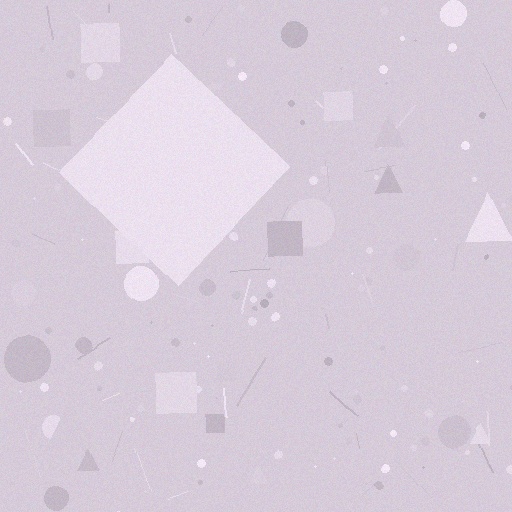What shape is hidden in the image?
A diamond is hidden in the image.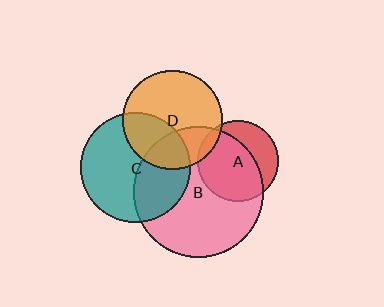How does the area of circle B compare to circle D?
Approximately 1.7 times.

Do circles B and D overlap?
Yes.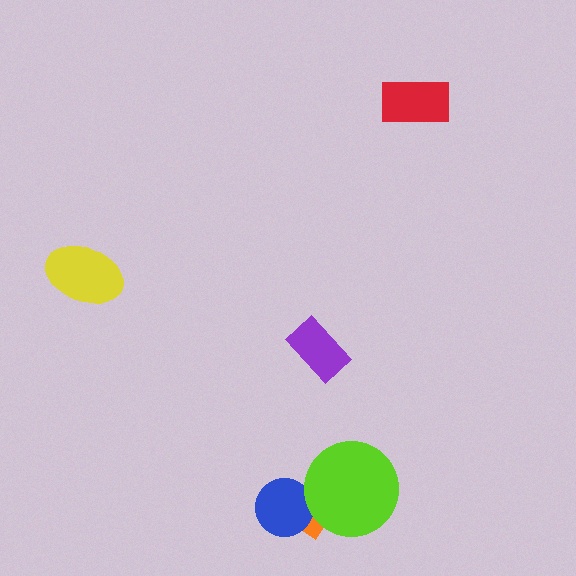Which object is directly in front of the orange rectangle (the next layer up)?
The blue circle is directly in front of the orange rectangle.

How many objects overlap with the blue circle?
1 object overlaps with the blue circle.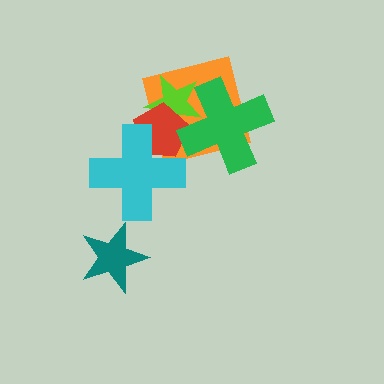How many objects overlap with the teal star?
0 objects overlap with the teal star.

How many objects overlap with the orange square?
3 objects overlap with the orange square.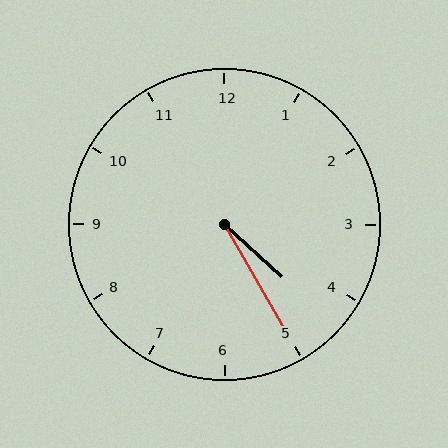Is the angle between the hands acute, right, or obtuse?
It is acute.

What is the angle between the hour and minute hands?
Approximately 18 degrees.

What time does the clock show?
4:25.